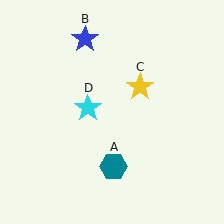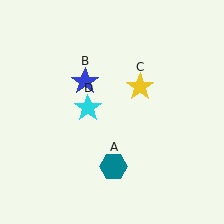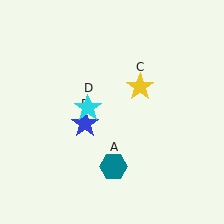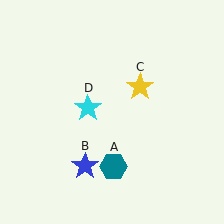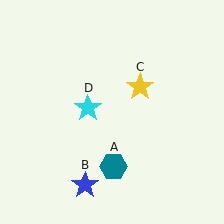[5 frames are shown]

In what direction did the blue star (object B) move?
The blue star (object B) moved down.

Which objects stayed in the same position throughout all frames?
Teal hexagon (object A) and yellow star (object C) and cyan star (object D) remained stationary.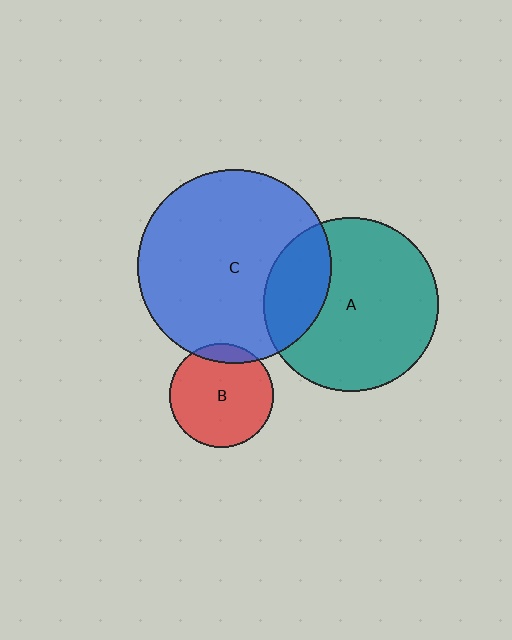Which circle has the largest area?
Circle C (blue).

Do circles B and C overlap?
Yes.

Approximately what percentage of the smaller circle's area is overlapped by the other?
Approximately 10%.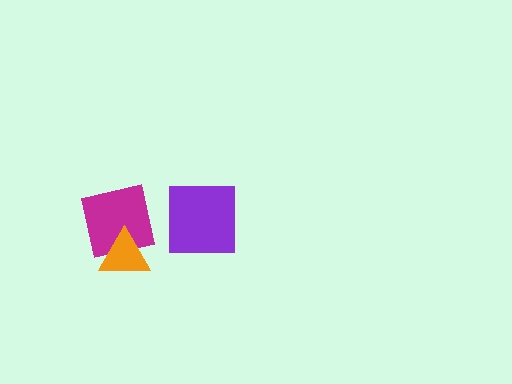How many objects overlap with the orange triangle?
1 object overlaps with the orange triangle.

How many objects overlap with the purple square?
0 objects overlap with the purple square.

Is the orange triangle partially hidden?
No, no other shape covers it.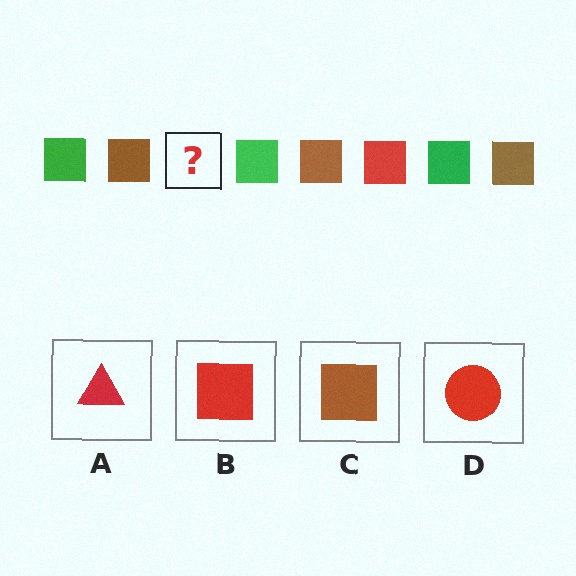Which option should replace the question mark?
Option B.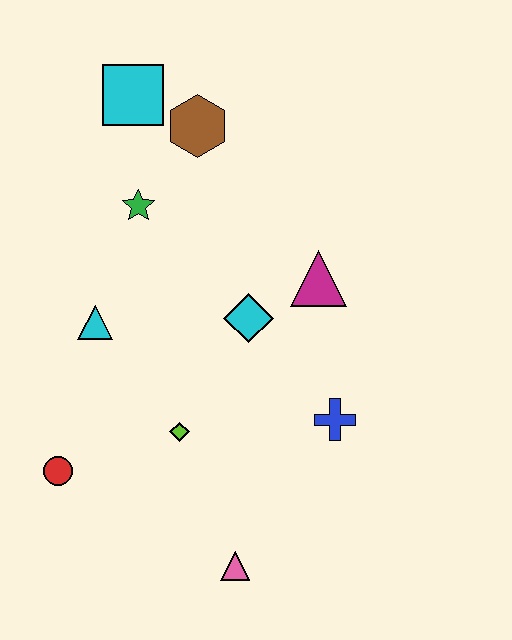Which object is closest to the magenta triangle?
The cyan diamond is closest to the magenta triangle.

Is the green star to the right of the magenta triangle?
No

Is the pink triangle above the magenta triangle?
No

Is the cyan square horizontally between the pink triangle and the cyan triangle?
Yes